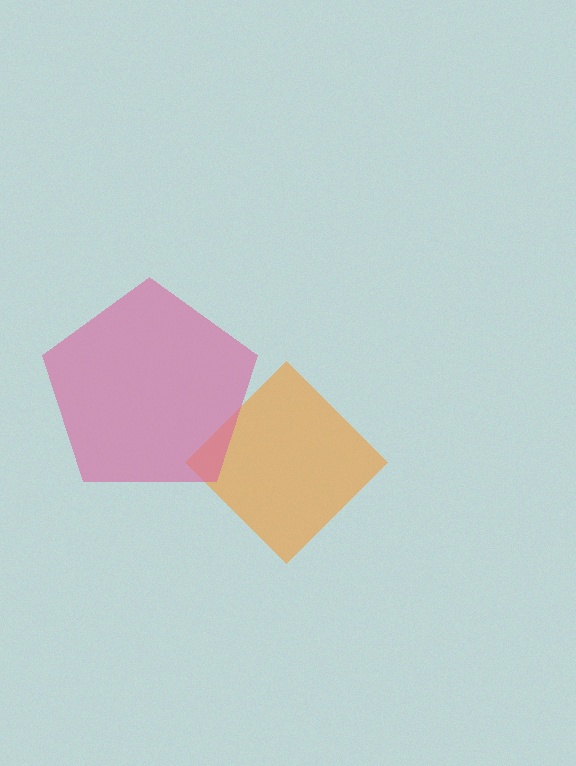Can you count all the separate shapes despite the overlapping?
Yes, there are 2 separate shapes.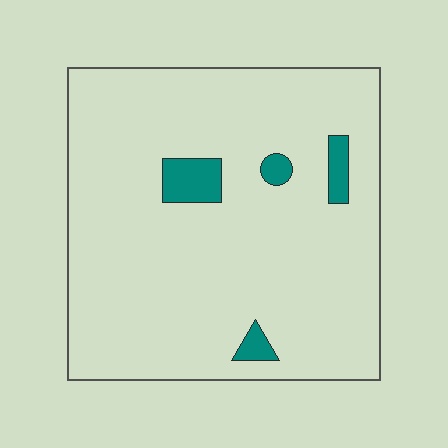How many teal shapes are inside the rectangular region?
4.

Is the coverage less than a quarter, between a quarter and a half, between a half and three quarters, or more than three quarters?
Less than a quarter.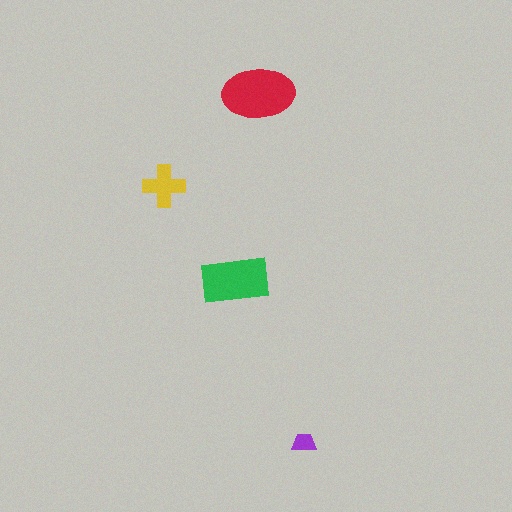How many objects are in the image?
There are 4 objects in the image.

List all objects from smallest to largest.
The purple trapezoid, the yellow cross, the green rectangle, the red ellipse.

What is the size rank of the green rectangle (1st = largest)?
2nd.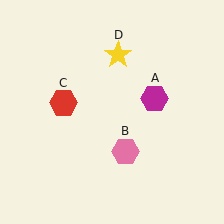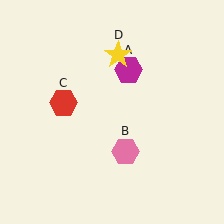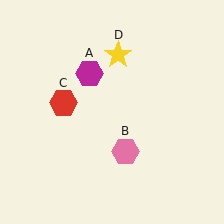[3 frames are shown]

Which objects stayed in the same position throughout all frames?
Pink hexagon (object B) and red hexagon (object C) and yellow star (object D) remained stationary.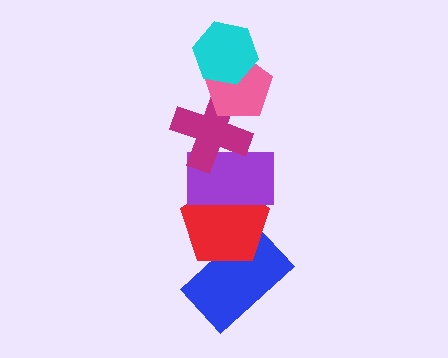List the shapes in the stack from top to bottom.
From top to bottom: the cyan hexagon, the pink pentagon, the magenta cross, the purple rectangle, the red pentagon, the blue rectangle.